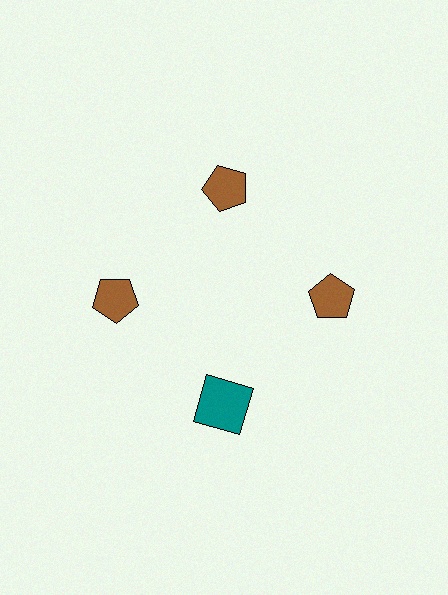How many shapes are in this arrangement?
There are 4 shapes arranged in a ring pattern.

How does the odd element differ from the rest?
It differs in both color (teal instead of brown) and shape (square instead of pentagon).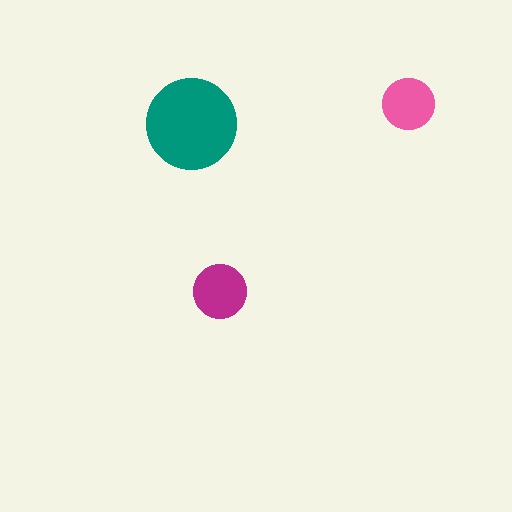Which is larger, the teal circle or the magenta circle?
The teal one.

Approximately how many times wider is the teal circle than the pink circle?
About 2 times wider.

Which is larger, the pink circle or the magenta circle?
The magenta one.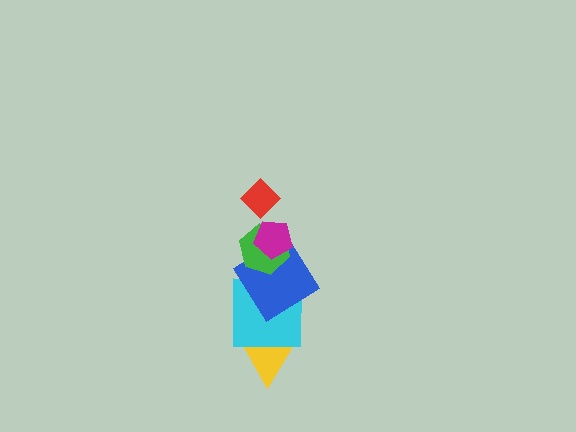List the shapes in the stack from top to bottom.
From top to bottom: the red diamond, the magenta pentagon, the green hexagon, the blue diamond, the cyan square, the yellow triangle.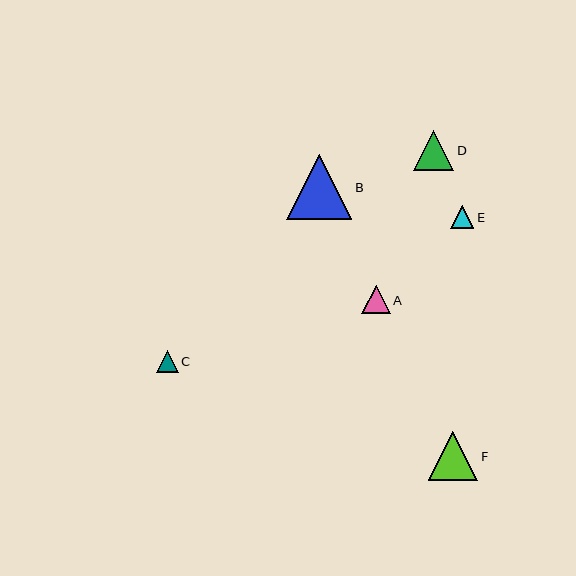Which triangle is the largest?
Triangle B is the largest with a size of approximately 65 pixels.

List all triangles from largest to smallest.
From largest to smallest: B, F, D, A, E, C.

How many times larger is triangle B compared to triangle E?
Triangle B is approximately 2.8 times the size of triangle E.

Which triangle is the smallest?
Triangle C is the smallest with a size of approximately 21 pixels.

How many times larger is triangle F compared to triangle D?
Triangle F is approximately 1.2 times the size of triangle D.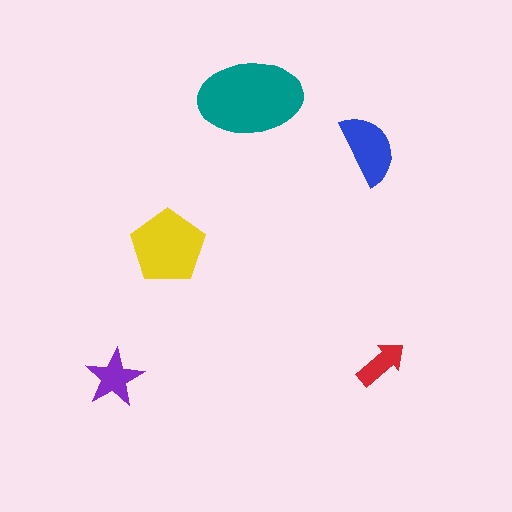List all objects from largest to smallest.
The teal ellipse, the yellow pentagon, the blue semicircle, the purple star, the red arrow.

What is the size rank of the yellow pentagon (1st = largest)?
2nd.